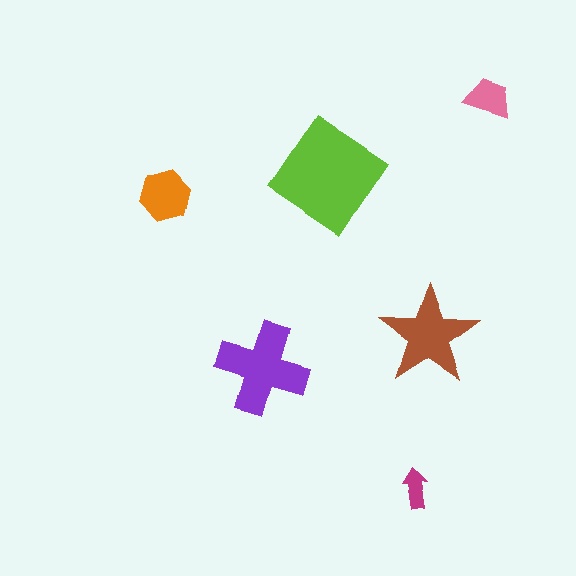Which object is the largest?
The lime diamond.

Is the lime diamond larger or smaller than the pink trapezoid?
Larger.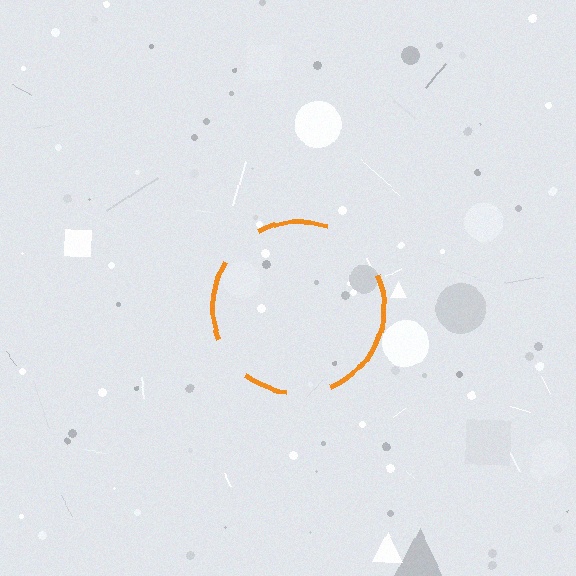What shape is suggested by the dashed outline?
The dashed outline suggests a circle.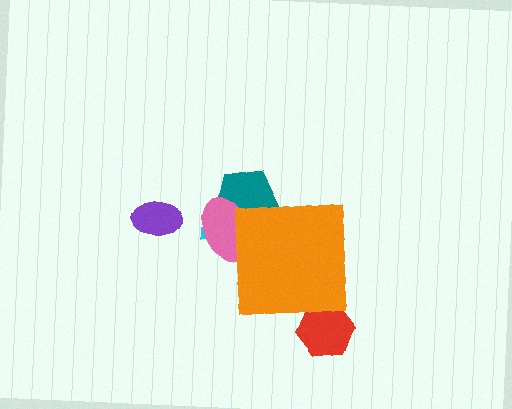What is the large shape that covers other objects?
An orange square.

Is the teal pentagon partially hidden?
Yes, the teal pentagon is partially hidden behind the orange square.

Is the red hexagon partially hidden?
Yes, the red hexagon is partially hidden behind the orange square.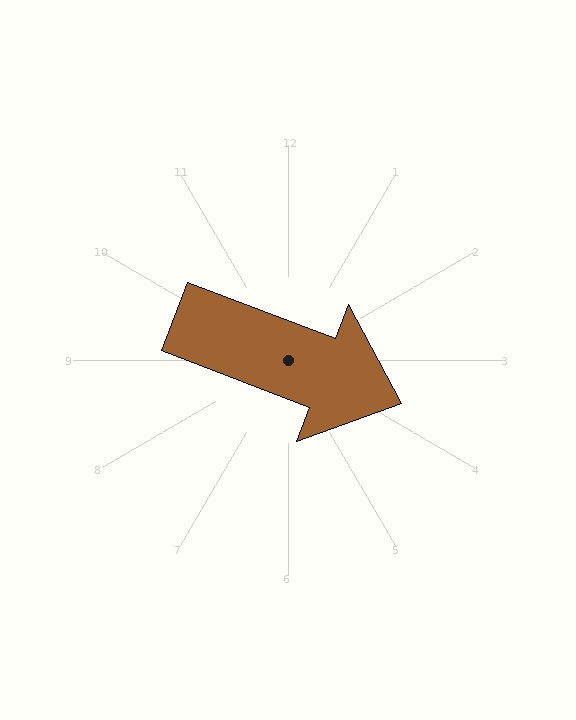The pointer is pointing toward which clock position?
Roughly 4 o'clock.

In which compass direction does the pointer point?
East.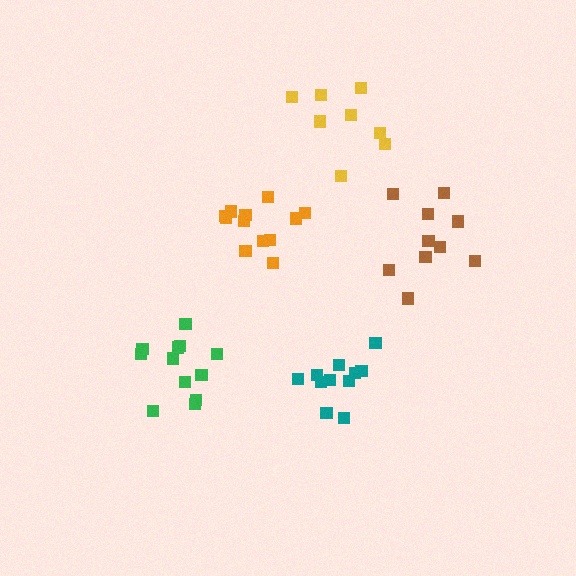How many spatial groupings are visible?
There are 5 spatial groupings.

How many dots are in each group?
Group 1: 11 dots, Group 2: 8 dots, Group 3: 12 dots, Group 4: 11 dots, Group 5: 12 dots (54 total).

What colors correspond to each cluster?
The clusters are colored: brown, yellow, orange, teal, green.